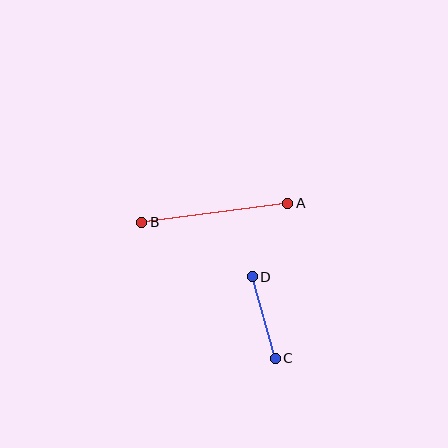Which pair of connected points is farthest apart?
Points A and B are farthest apart.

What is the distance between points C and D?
The distance is approximately 85 pixels.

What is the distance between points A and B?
The distance is approximately 147 pixels.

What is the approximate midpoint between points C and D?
The midpoint is at approximately (264, 318) pixels.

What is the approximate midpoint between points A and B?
The midpoint is at approximately (215, 213) pixels.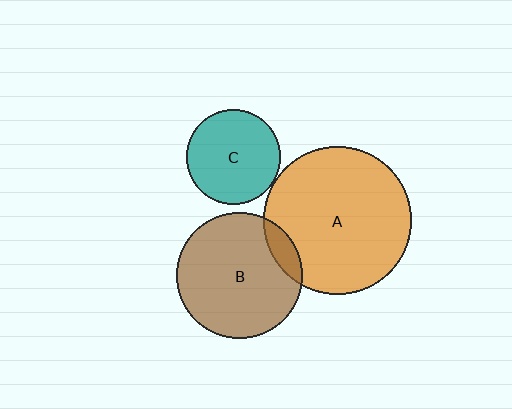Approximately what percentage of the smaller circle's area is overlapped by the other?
Approximately 10%.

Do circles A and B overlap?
Yes.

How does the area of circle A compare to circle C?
Approximately 2.5 times.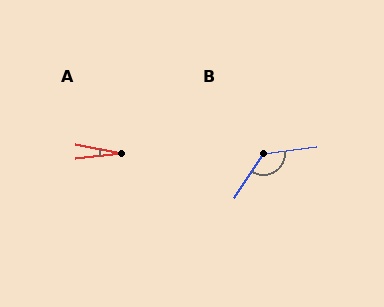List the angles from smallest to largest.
A (17°), B (131°).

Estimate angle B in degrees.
Approximately 131 degrees.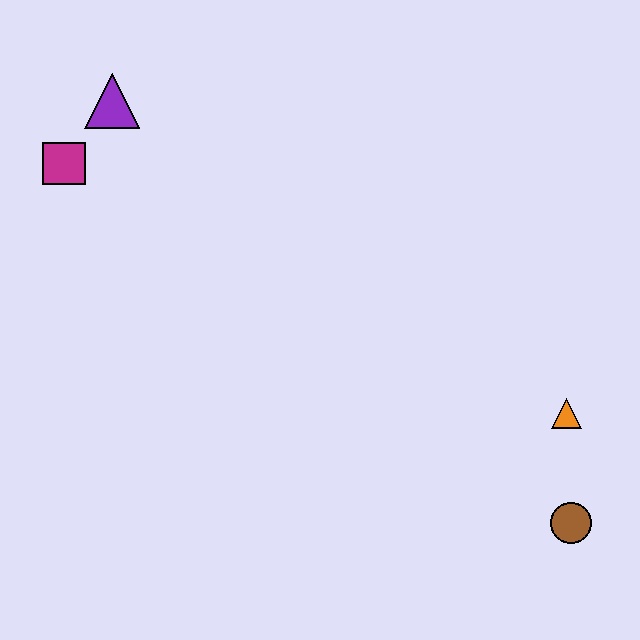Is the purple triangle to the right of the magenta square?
Yes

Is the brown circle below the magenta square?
Yes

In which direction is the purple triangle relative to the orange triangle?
The purple triangle is to the left of the orange triangle.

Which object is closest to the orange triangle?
The brown circle is closest to the orange triangle.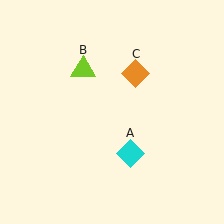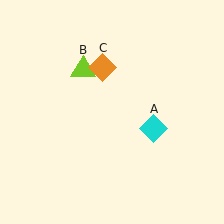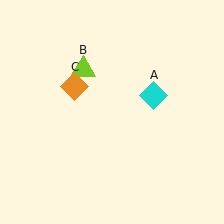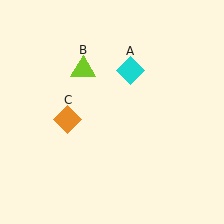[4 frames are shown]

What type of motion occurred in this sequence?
The cyan diamond (object A), orange diamond (object C) rotated counterclockwise around the center of the scene.